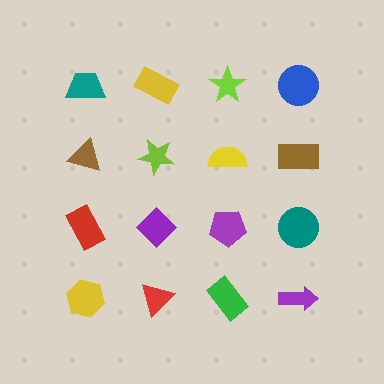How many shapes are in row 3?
4 shapes.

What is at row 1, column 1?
A teal trapezoid.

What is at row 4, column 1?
A yellow hexagon.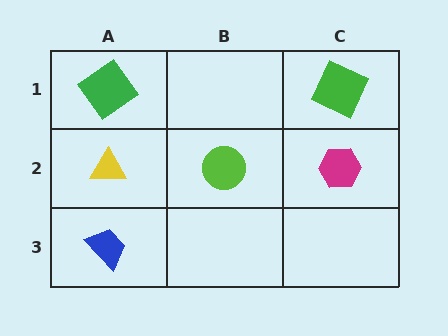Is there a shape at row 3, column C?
No, that cell is empty.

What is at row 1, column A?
A green diamond.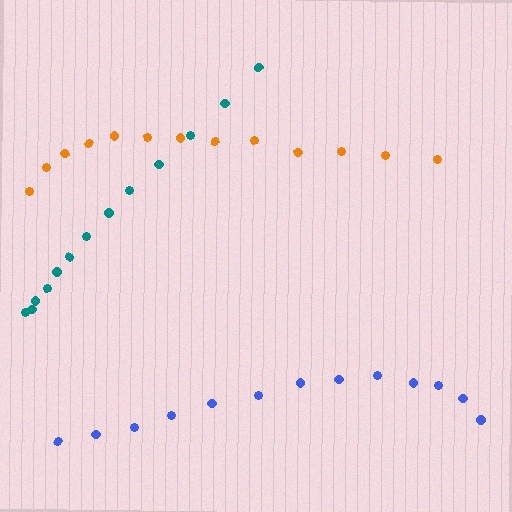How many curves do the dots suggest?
There are 3 distinct paths.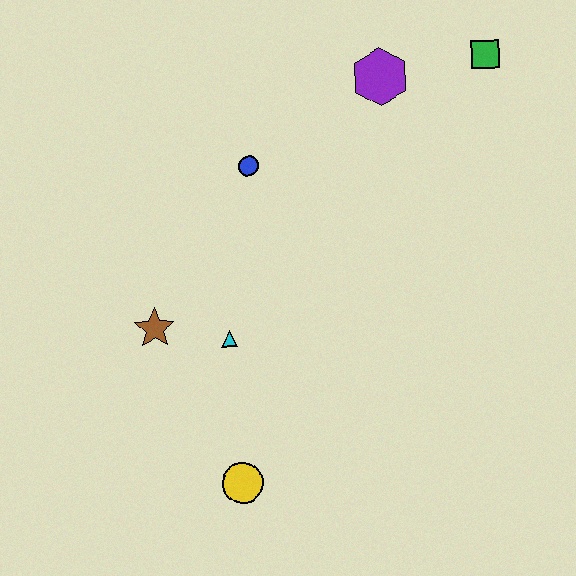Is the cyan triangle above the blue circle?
No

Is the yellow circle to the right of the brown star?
Yes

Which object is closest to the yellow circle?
The cyan triangle is closest to the yellow circle.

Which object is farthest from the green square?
The yellow circle is farthest from the green square.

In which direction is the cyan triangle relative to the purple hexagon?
The cyan triangle is below the purple hexagon.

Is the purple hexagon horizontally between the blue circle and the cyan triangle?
No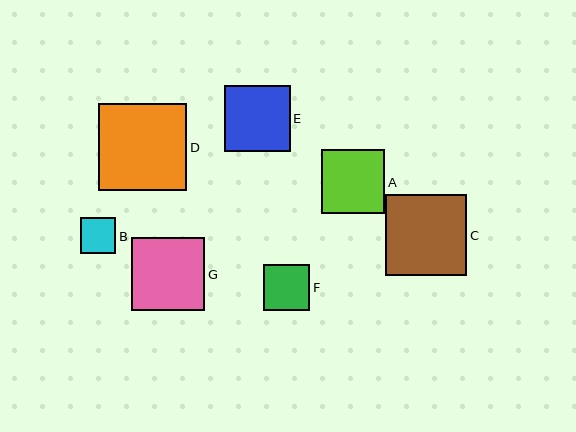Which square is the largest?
Square D is the largest with a size of approximately 88 pixels.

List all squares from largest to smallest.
From largest to smallest: D, C, G, E, A, F, B.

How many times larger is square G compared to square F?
Square G is approximately 1.6 times the size of square F.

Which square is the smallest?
Square B is the smallest with a size of approximately 36 pixels.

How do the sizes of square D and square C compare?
Square D and square C are approximately the same size.